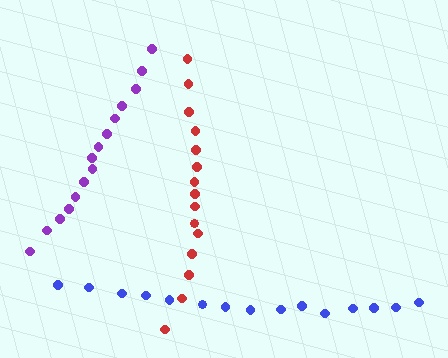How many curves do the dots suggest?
There are 3 distinct paths.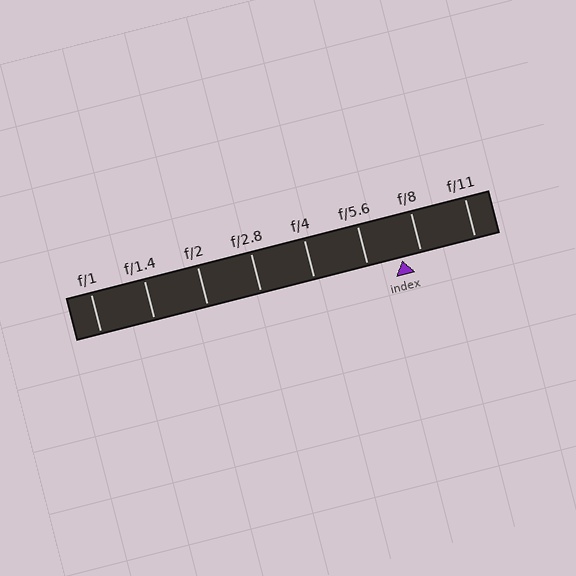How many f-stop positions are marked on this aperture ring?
There are 8 f-stop positions marked.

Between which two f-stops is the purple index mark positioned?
The index mark is between f/5.6 and f/8.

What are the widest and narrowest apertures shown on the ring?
The widest aperture shown is f/1 and the narrowest is f/11.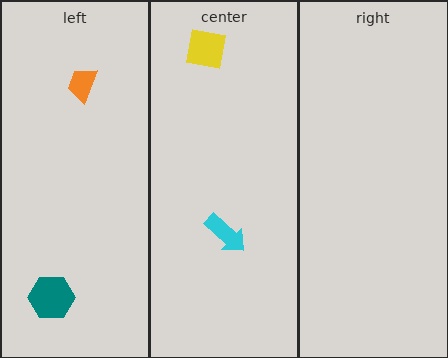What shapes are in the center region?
The cyan arrow, the yellow square.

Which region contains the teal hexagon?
The left region.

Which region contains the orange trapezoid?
The left region.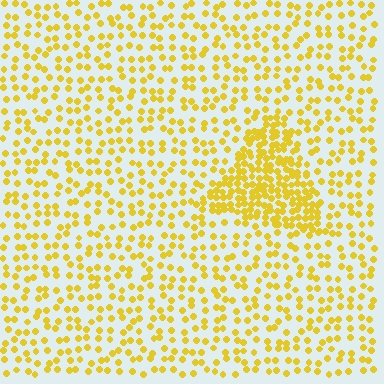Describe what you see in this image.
The image contains small yellow elements arranged at two different densities. A triangle-shaped region is visible where the elements are more densely packed than the surrounding area.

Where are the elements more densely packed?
The elements are more densely packed inside the triangle boundary.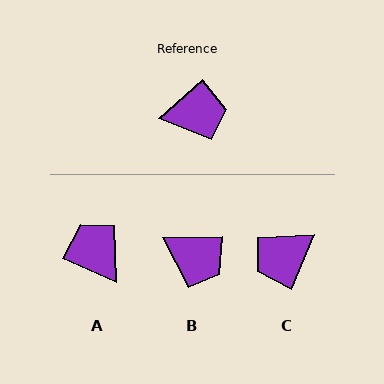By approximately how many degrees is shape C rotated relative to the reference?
Approximately 155 degrees clockwise.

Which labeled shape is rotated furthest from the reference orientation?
C, about 155 degrees away.